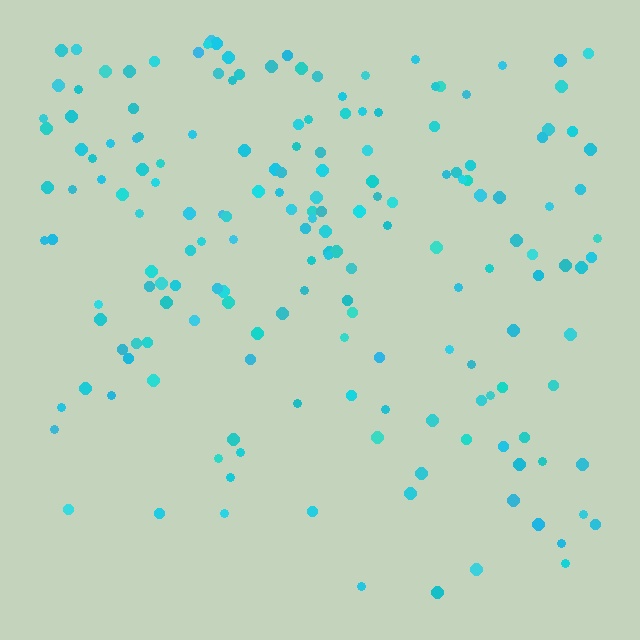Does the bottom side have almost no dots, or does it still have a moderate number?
Still a moderate number, just noticeably fewer than the top.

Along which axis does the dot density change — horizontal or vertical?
Vertical.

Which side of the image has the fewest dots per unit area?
The bottom.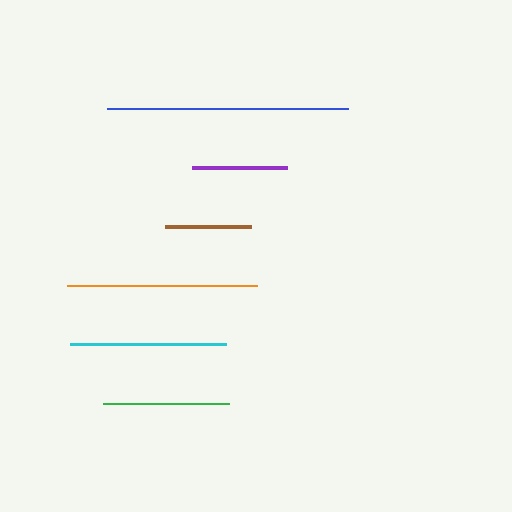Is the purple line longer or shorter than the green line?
The green line is longer than the purple line.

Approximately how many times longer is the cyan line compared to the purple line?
The cyan line is approximately 1.6 times the length of the purple line.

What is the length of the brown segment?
The brown segment is approximately 86 pixels long.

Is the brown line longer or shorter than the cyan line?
The cyan line is longer than the brown line.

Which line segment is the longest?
The blue line is the longest at approximately 241 pixels.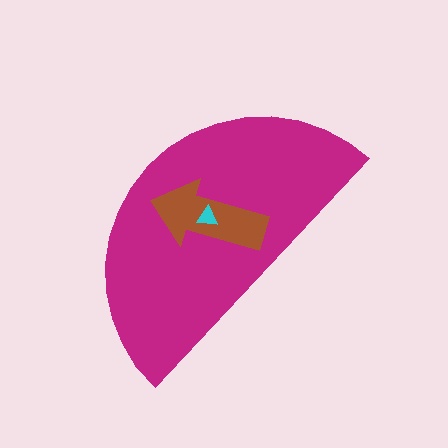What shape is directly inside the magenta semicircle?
The brown arrow.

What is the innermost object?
The cyan triangle.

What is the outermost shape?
The magenta semicircle.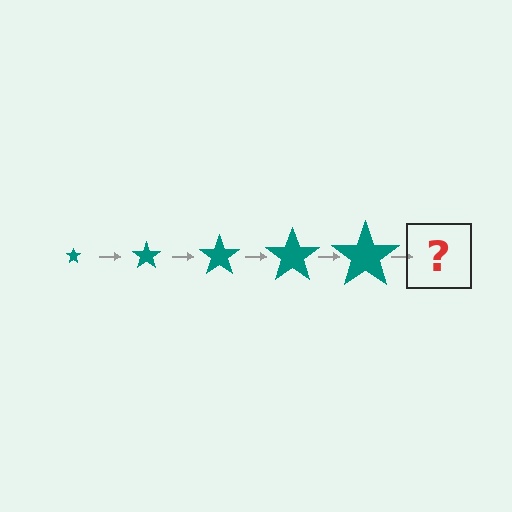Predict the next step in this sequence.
The next step is a teal star, larger than the previous one.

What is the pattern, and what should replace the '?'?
The pattern is that the star gets progressively larger each step. The '?' should be a teal star, larger than the previous one.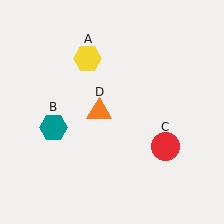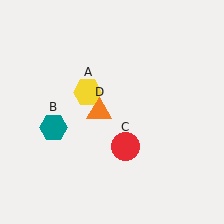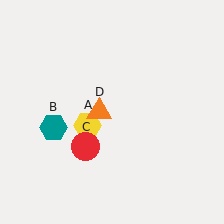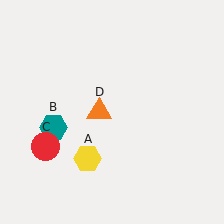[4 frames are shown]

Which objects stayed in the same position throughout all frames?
Teal hexagon (object B) and orange triangle (object D) remained stationary.